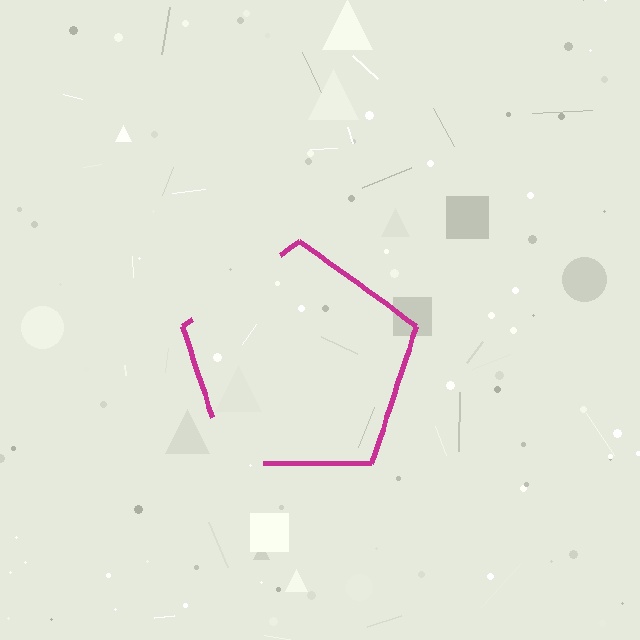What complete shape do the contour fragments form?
The contour fragments form a pentagon.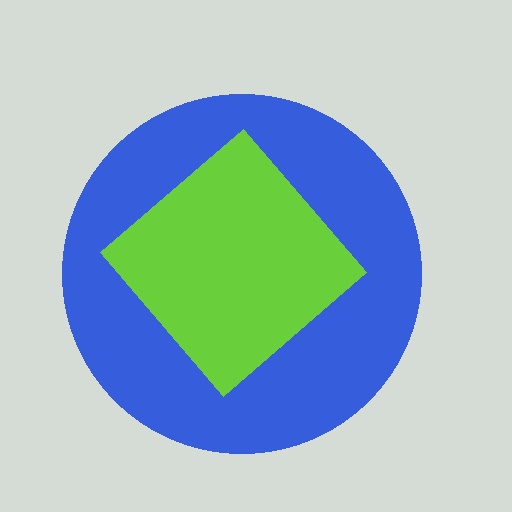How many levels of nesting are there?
2.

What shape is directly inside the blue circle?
The lime diamond.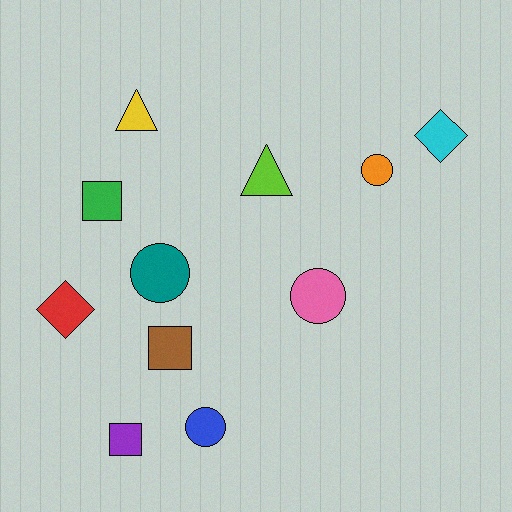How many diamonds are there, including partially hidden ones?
There are 2 diamonds.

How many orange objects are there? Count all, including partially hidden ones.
There is 1 orange object.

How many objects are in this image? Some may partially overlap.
There are 11 objects.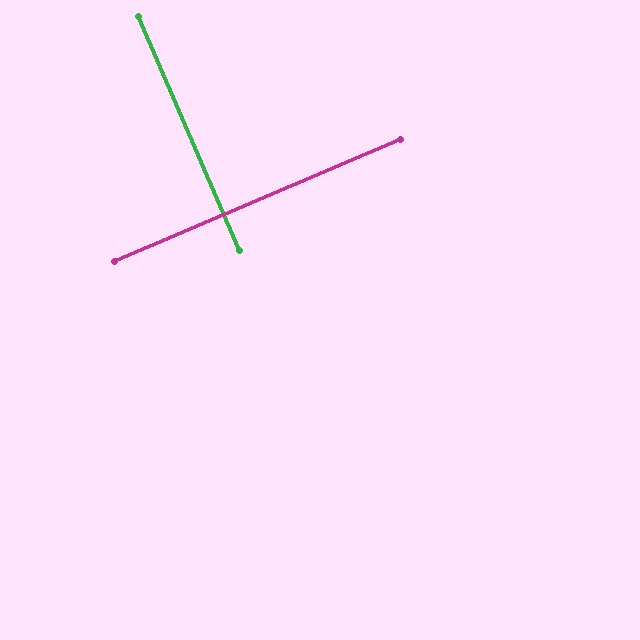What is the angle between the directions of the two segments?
Approximately 90 degrees.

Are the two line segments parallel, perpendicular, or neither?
Perpendicular — they meet at approximately 90°.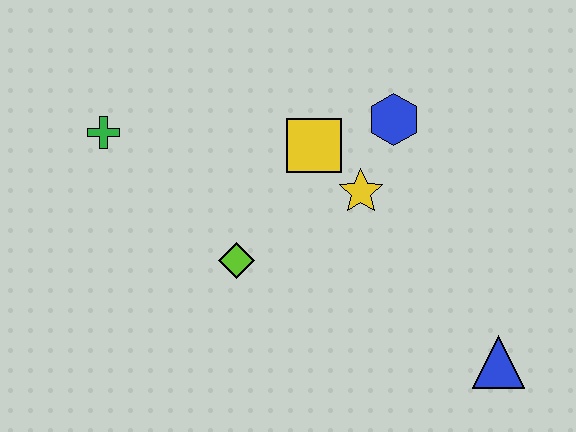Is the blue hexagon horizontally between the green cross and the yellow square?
No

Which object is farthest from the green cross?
The blue triangle is farthest from the green cross.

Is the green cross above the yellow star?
Yes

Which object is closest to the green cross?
The lime diamond is closest to the green cross.